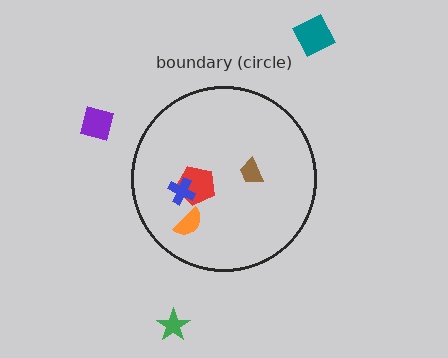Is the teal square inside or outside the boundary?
Outside.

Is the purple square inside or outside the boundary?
Outside.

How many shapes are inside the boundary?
4 inside, 3 outside.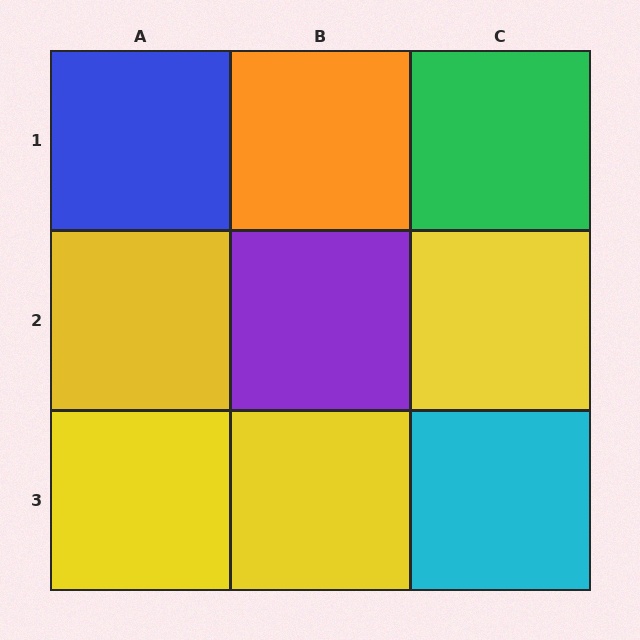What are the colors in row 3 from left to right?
Yellow, yellow, cyan.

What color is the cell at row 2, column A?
Yellow.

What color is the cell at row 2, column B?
Purple.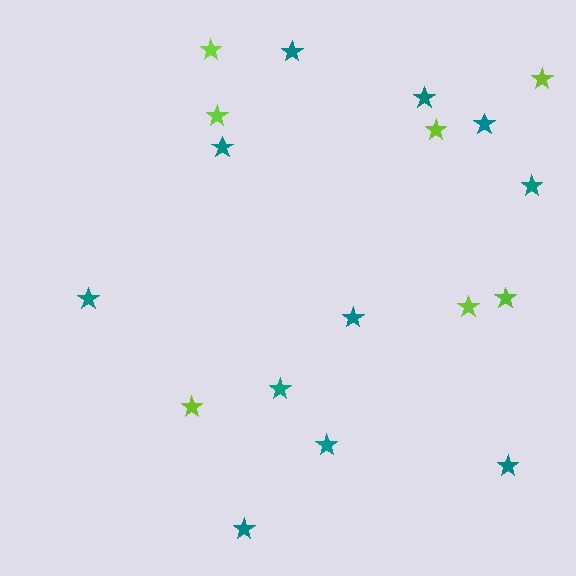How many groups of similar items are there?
There are 2 groups: one group of teal stars (11) and one group of lime stars (7).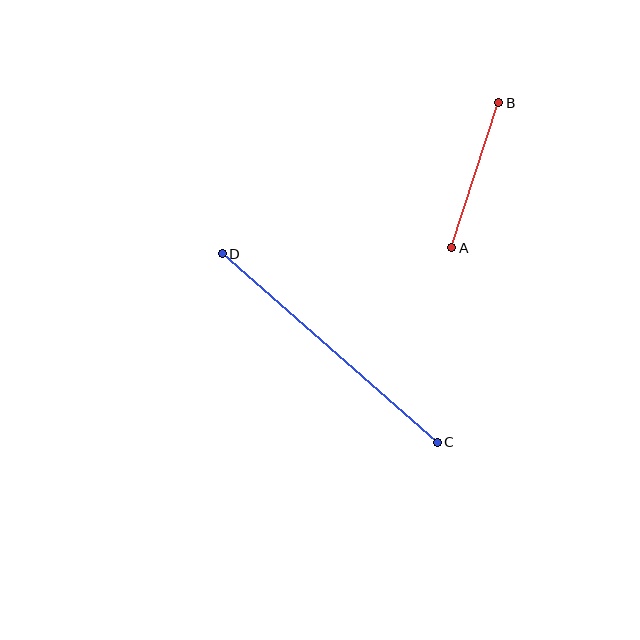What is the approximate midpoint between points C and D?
The midpoint is at approximately (330, 348) pixels.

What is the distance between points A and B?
The distance is approximately 153 pixels.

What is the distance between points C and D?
The distance is approximately 286 pixels.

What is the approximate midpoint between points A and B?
The midpoint is at approximately (475, 175) pixels.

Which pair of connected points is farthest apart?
Points C and D are farthest apart.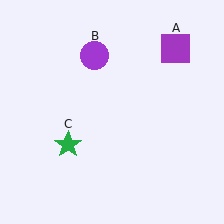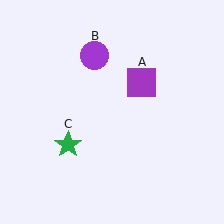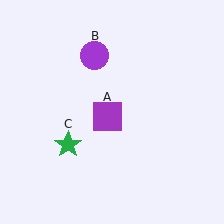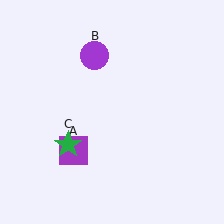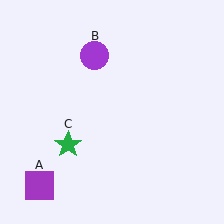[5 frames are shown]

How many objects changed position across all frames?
1 object changed position: purple square (object A).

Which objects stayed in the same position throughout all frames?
Purple circle (object B) and green star (object C) remained stationary.